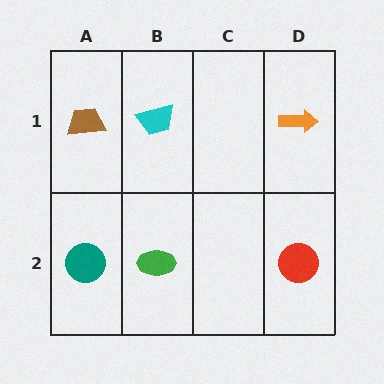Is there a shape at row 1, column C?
No, that cell is empty.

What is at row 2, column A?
A teal circle.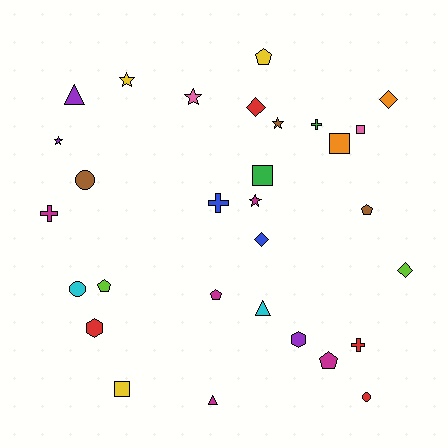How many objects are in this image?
There are 30 objects.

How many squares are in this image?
There are 4 squares.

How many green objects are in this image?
There are 2 green objects.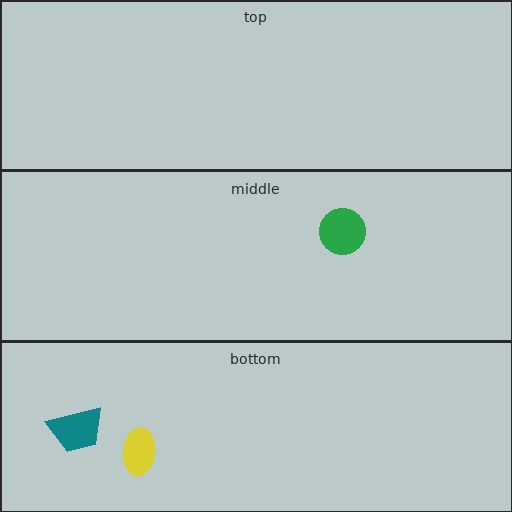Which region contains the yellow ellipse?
The bottom region.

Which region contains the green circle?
The middle region.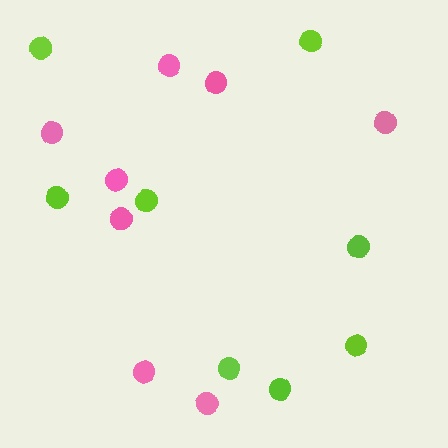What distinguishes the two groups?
There are 2 groups: one group of lime circles (8) and one group of pink circles (8).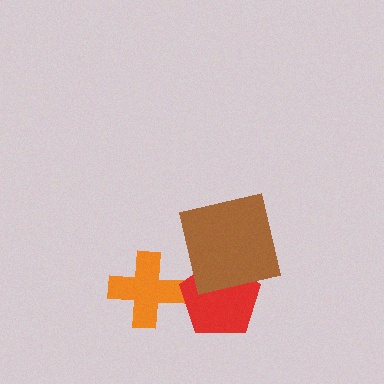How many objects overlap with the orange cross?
0 objects overlap with the orange cross.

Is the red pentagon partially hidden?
Yes, it is partially covered by another shape.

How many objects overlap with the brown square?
1 object overlaps with the brown square.